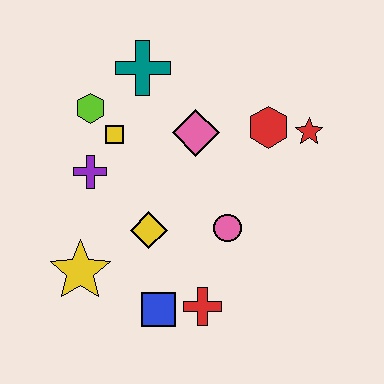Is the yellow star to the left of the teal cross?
Yes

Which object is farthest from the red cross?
The teal cross is farthest from the red cross.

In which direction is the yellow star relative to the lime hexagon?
The yellow star is below the lime hexagon.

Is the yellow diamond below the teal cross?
Yes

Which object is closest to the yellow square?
The lime hexagon is closest to the yellow square.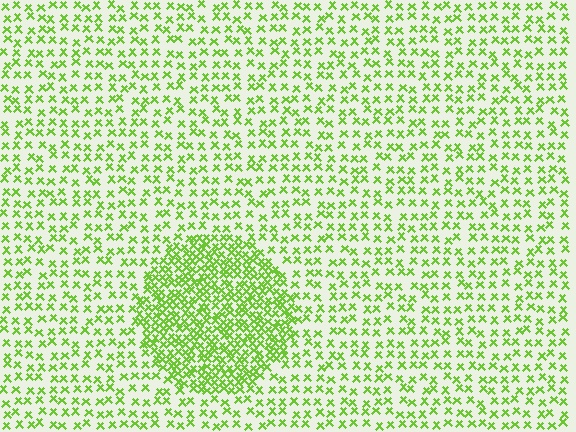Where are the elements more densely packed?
The elements are more densely packed inside the circle boundary.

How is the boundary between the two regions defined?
The boundary is defined by a change in element density (approximately 2.4x ratio). All elements are the same color, size, and shape.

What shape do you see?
I see a circle.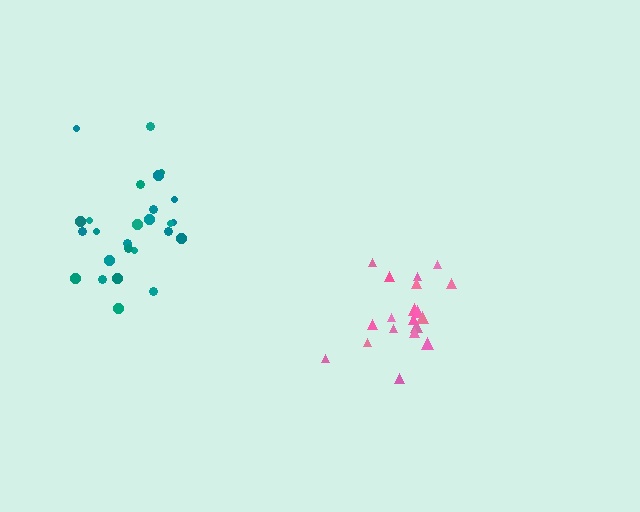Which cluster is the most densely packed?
Pink.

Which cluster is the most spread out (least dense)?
Teal.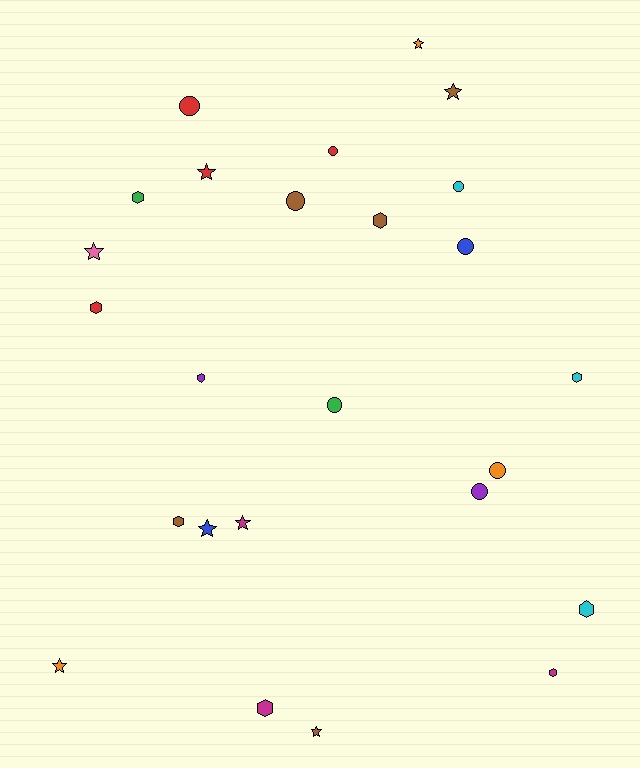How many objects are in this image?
There are 25 objects.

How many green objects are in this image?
There are 2 green objects.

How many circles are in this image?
There are 8 circles.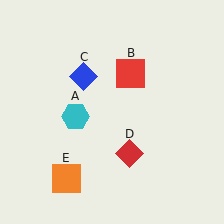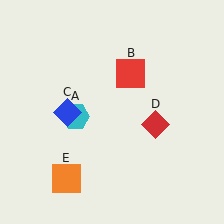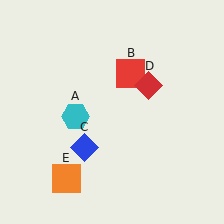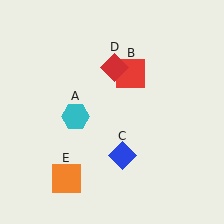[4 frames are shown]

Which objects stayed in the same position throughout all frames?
Cyan hexagon (object A) and red square (object B) and orange square (object E) remained stationary.